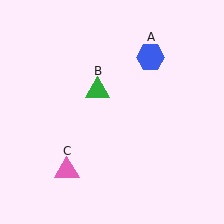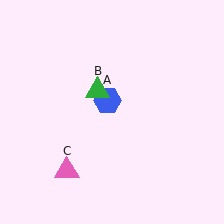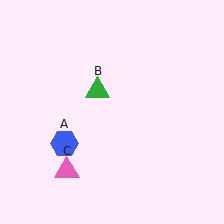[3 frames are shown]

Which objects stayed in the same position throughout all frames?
Green triangle (object B) and pink triangle (object C) remained stationary.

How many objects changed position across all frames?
1 object changed position: blue hexagon (object A).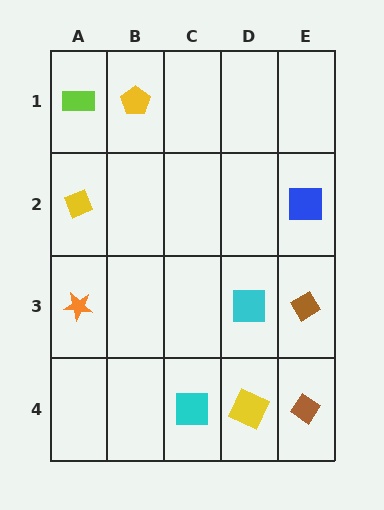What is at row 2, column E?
A blue square.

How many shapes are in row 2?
2 shapes.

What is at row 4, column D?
A yellow square.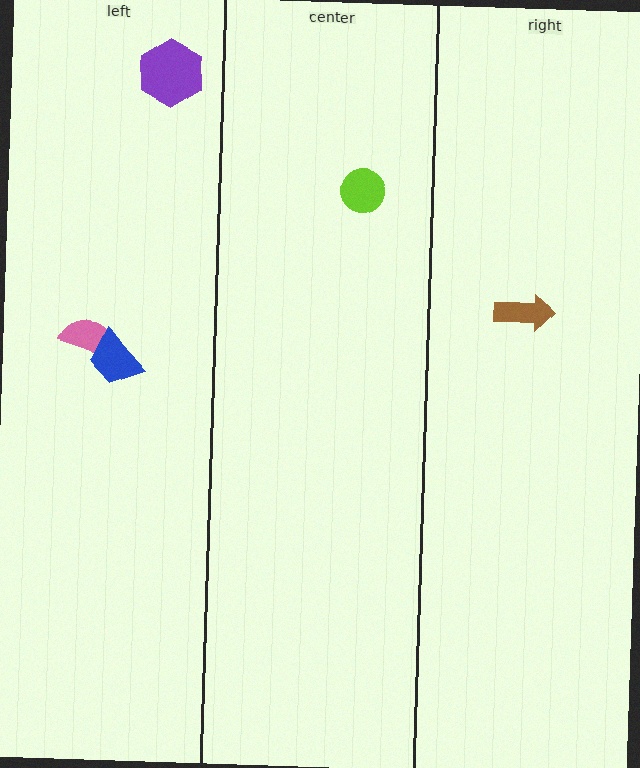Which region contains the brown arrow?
The right region.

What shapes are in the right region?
The brown arrow.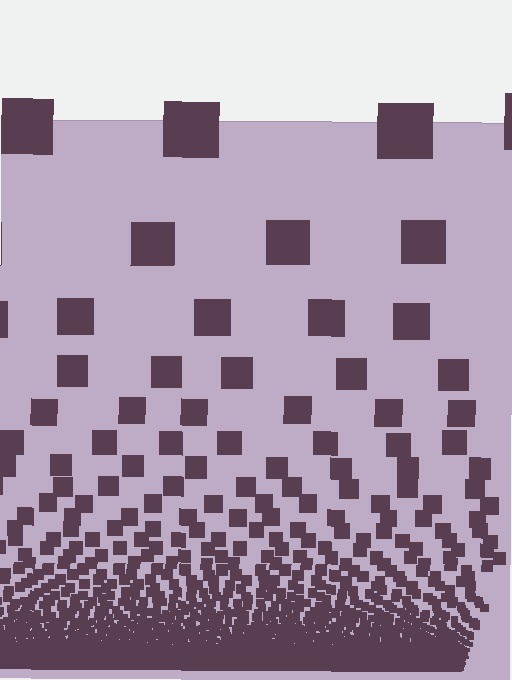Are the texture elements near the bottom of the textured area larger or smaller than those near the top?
Smaller. The gradient is inverted — elements near the bottom are smaller and denser.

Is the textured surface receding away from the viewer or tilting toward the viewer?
The surface appears to tilt toward the viewer. Texture elements get larger and sparser toward the top.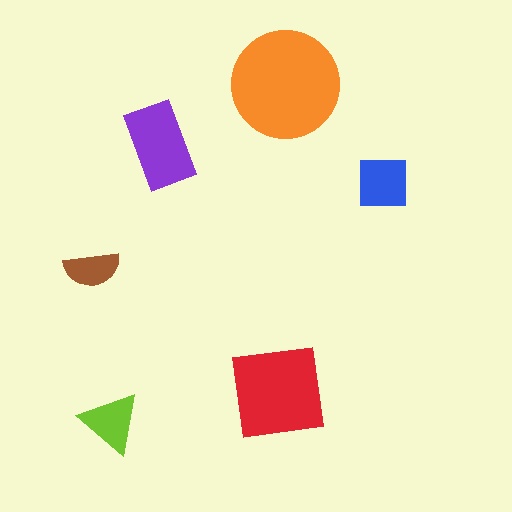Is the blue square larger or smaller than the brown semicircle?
Larger.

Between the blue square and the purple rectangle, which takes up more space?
The purple rectangle.